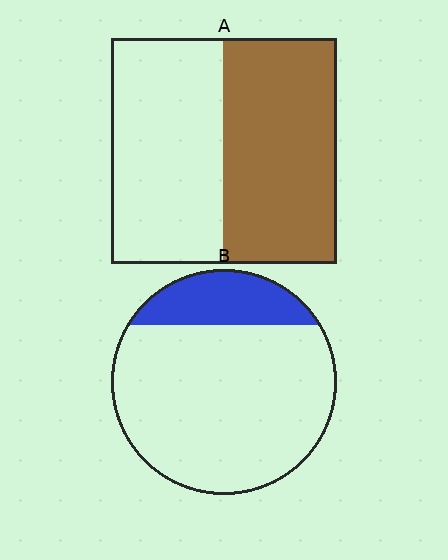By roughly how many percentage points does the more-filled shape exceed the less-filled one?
By roughly 30 percentage points (A over B).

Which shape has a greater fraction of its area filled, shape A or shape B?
Shape A.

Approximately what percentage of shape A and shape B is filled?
A is approximately 50% and B is approximately 20%.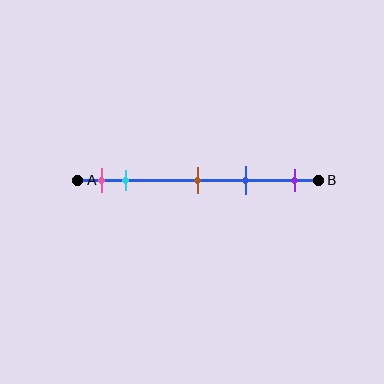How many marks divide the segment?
There are 5 marks dividing the segment.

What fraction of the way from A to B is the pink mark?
The pink mark is approximately 10% (0.1) of the way from A to B.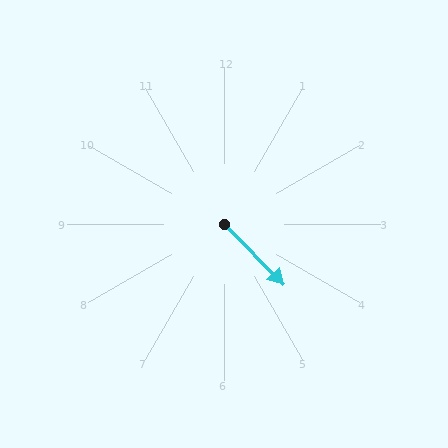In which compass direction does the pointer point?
Southeast.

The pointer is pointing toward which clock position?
Roughly 5 o'clock.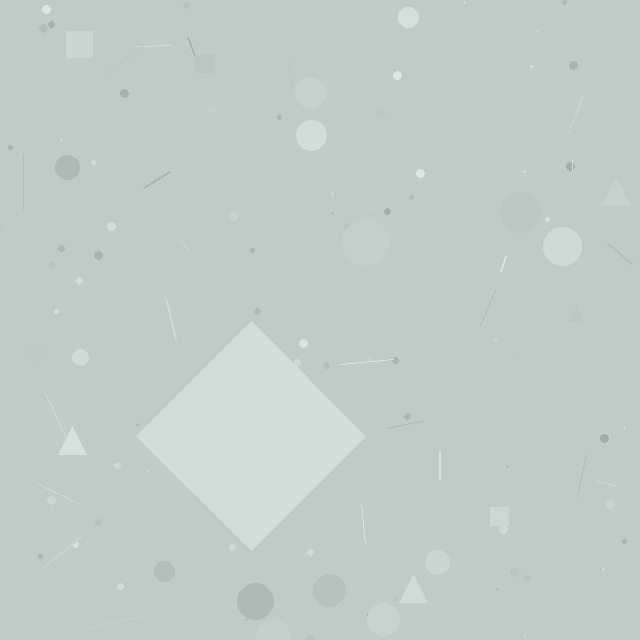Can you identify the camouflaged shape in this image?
The camouflaged shape is a diamond.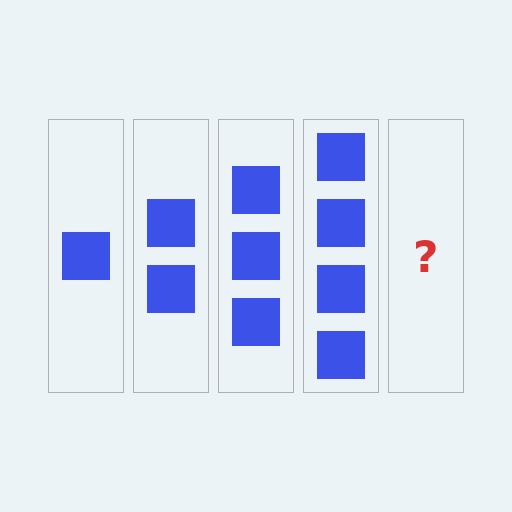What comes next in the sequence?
The next element should be 5 squares.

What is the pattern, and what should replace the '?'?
The pattern is that each step adds one more square. The '?' should be 5 squares.